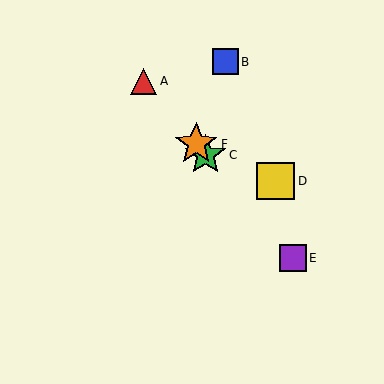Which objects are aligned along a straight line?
Objects A, C, E, F are aligned along a straight line.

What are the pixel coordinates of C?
Object C is at (206, 155).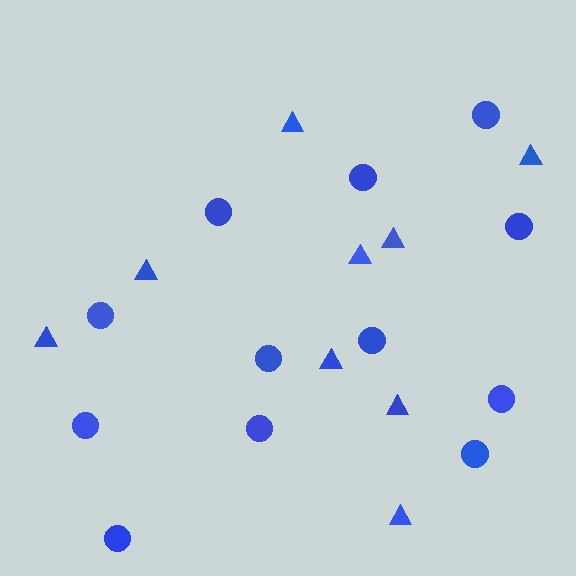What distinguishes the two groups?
There are 2 groups: one group of triangles (9) and one group of circles (12).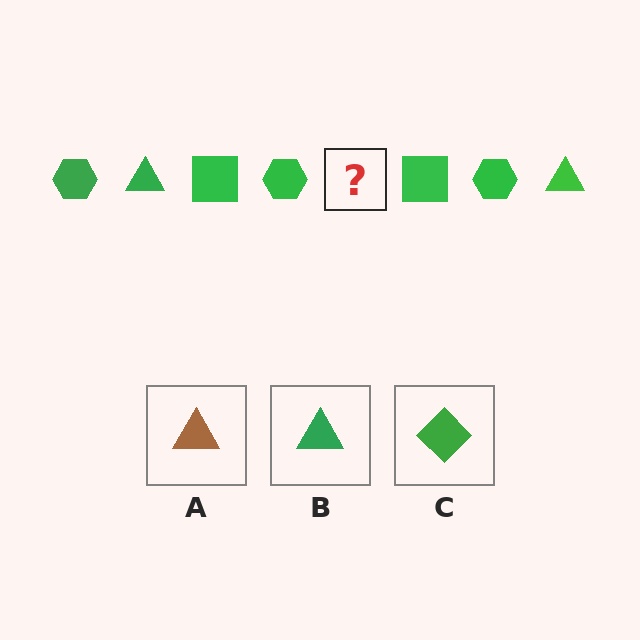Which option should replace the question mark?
Option B.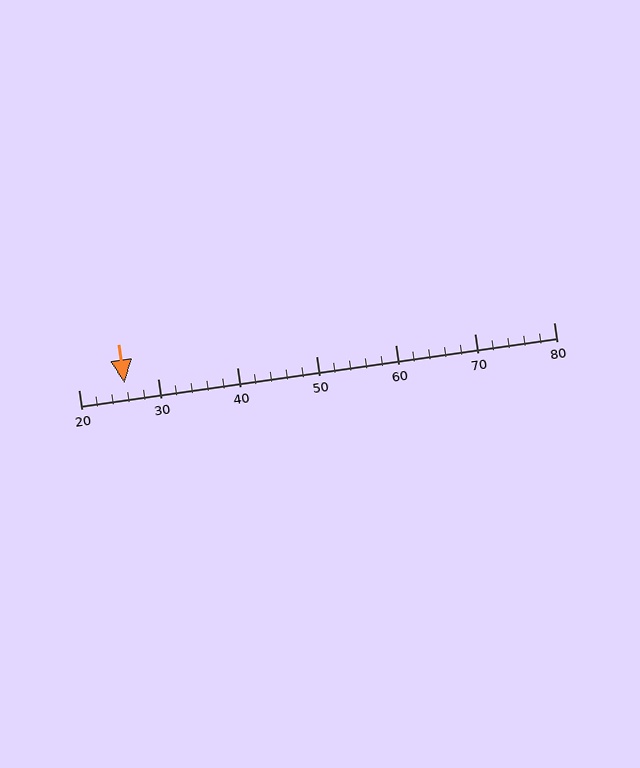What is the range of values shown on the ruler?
The ruler shows values from 20 to 80.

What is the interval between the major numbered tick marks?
The major tick marks are spaced 10 units apart.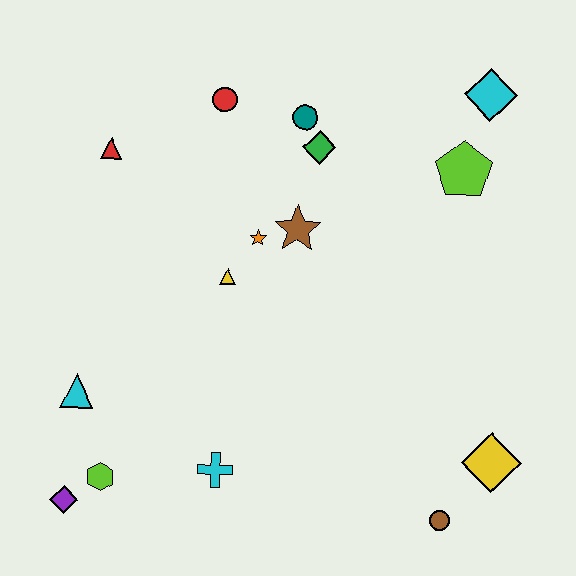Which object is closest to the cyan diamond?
The lime pentagon is closest to the cyan diamond.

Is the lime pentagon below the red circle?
Yes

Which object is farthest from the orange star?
The brown circle is farthest from the orange star.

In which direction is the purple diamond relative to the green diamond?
The purple diamond is below the green diamond.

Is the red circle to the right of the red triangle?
Yes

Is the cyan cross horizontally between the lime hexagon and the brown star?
Yes